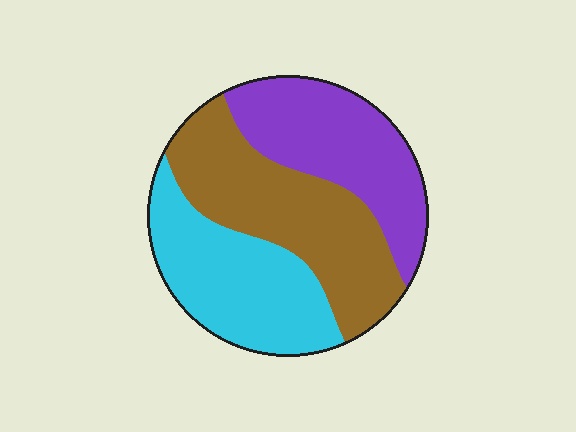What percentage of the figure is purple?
Purple covers 31% of the figure.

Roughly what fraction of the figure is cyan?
Cyan takes up about one third (1/3) of the figure.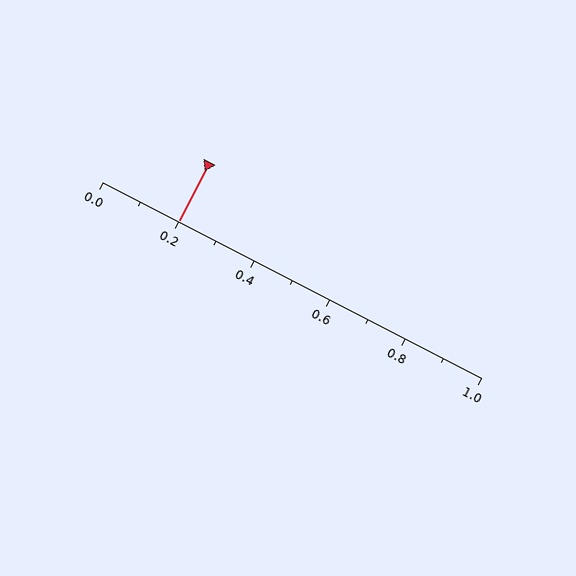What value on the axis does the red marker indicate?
The marker indicates approximately 0.2.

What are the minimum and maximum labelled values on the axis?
The axis runs from 0.0 to 1.0.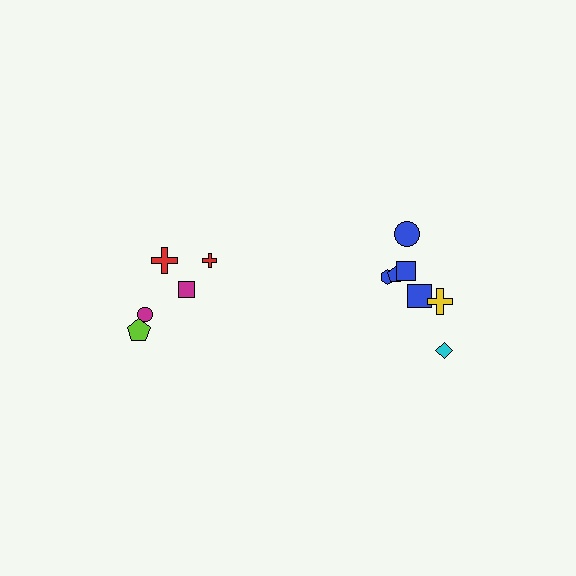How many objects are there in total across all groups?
There are 12 objects.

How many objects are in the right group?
There are 7 objects.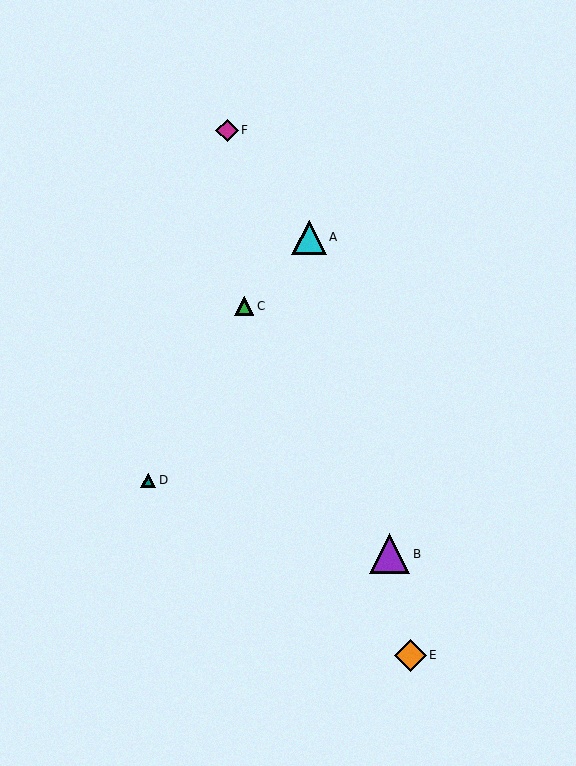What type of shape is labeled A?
Shape A is a cyan triangle.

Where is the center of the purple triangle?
The center of the purple triangle is at (390, 554).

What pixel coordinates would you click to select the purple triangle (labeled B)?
Click at (390, 554) to select the purple triangle B.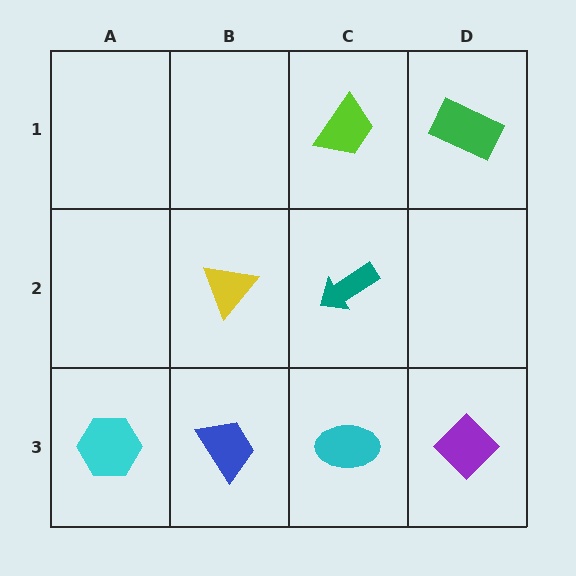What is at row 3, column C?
A cyan ellipse.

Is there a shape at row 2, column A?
No, that cell is empty.